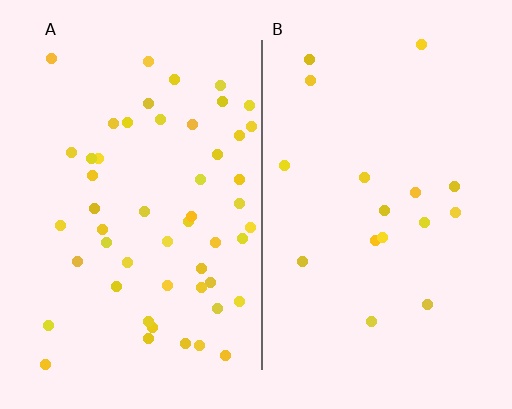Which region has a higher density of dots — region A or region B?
A (the left).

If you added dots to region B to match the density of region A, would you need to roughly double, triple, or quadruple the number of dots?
Approximately triple.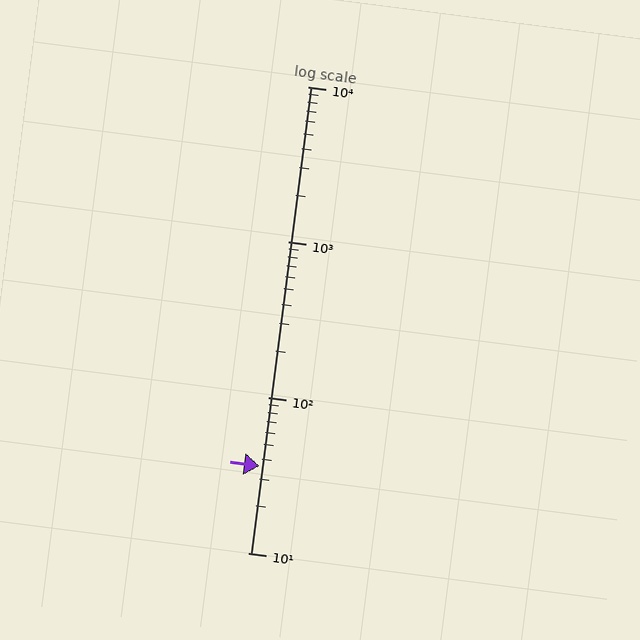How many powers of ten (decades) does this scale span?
The scale spans 3 decades, from 10 to 10000.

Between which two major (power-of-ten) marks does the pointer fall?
The pointer is between 10 and 100.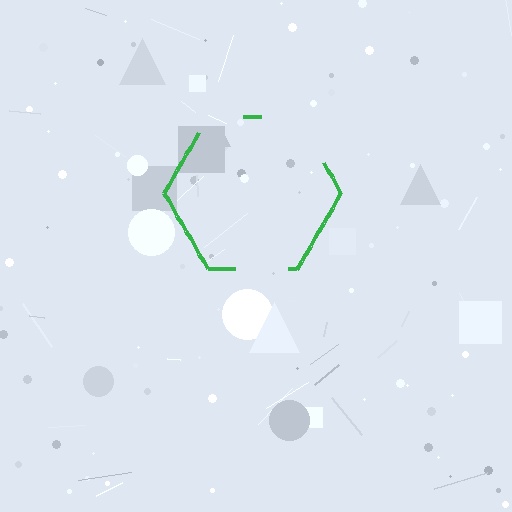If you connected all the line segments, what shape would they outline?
They would outline a hexagon.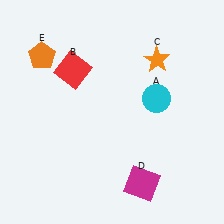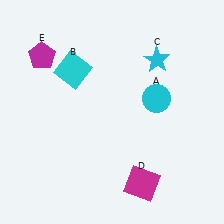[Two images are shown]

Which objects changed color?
B changed from red to cyan. C changed from orange to cyan. E changed from orange to magenta.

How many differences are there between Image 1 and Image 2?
There are 3 differences between the two images.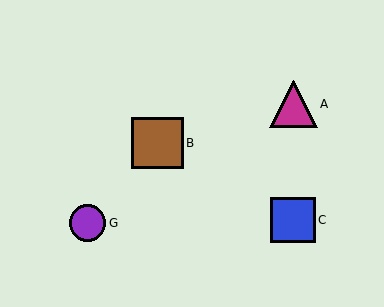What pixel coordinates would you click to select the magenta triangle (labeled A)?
Click at (293, 104) to select the magenta triangle A.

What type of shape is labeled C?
Shape C is a blue square.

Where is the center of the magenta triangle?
The center of the magenta triangle is at (293, 104).